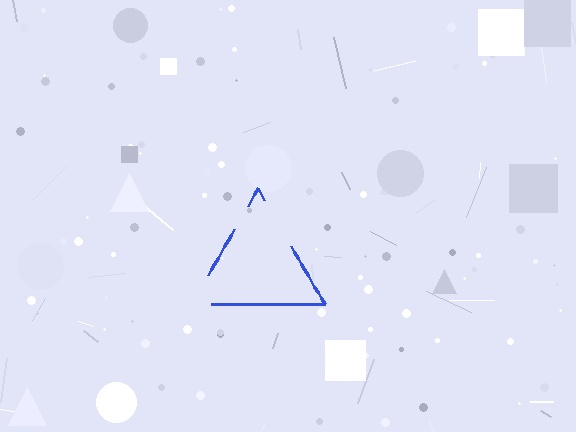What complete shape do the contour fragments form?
The contour fragments form a triangle.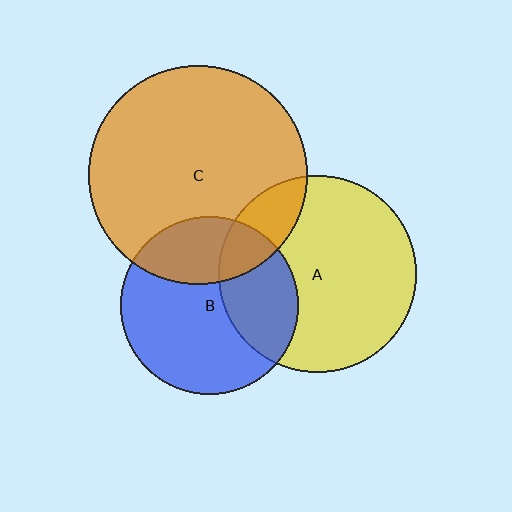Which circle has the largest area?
Circle C (orange).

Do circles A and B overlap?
Yes.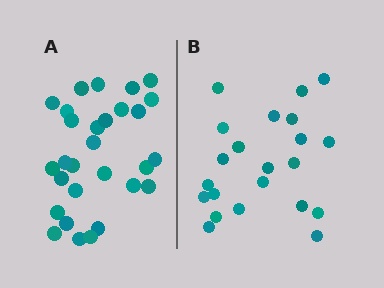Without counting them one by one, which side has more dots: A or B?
Region A (the left region) has more dots.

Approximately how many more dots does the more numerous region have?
Region A has roughly 8 or so more dots than region B.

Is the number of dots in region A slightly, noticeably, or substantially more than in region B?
Region A has noticeably more, but not dramatically so. The ratio is roughly 1.3 to 1.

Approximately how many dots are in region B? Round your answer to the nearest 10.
About 20 dots. (The exact count is 22, which rounds to 20.)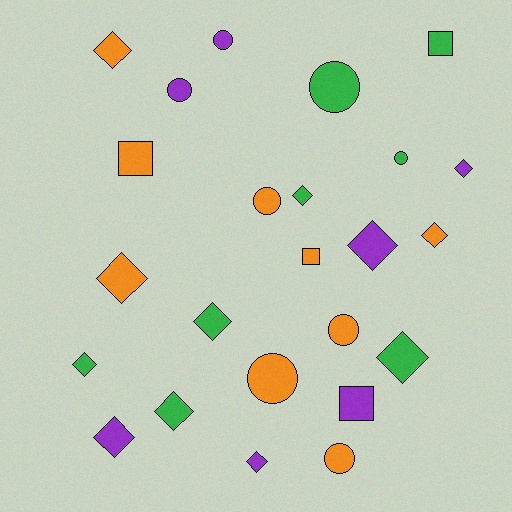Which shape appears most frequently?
Diamond, with 12 objects.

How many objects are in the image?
There are 24 objects.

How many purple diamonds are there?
There are 4 purple diamonds.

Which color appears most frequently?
Orange, with 9 objects.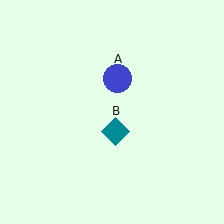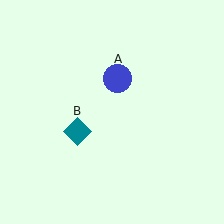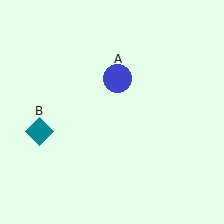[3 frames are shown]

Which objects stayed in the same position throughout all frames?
Blue circle (object A) remained stationary.